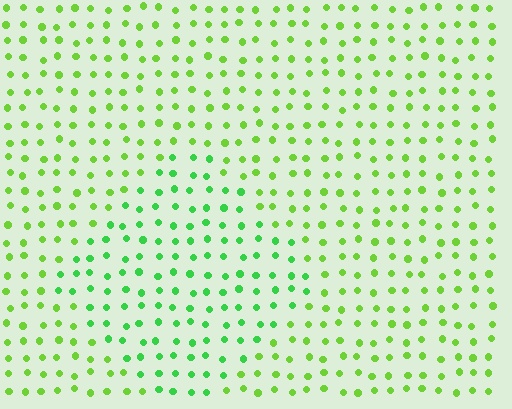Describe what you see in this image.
The image is filled with small lime elements in a uniform arrangement. A diamond-shaped region is visible where the elements are tinted to a slightly different hue, forming a subtle color boundary.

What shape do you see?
I see a diamond.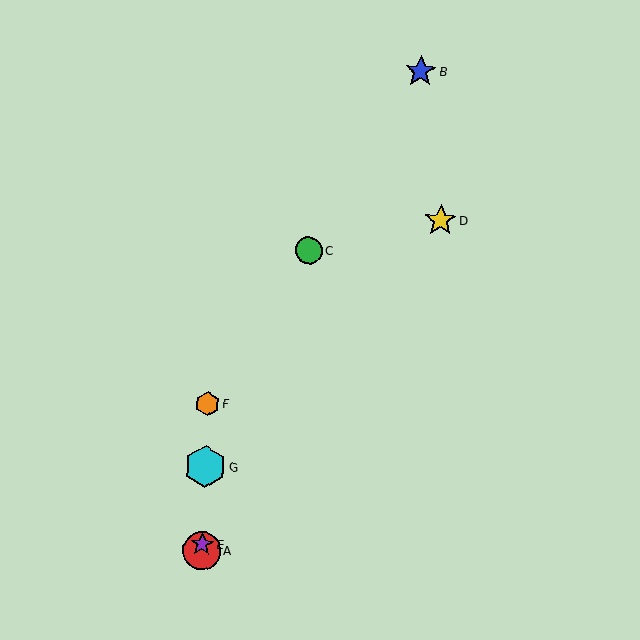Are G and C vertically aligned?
No, G is at x≈205 and C is at x≈309.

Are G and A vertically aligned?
Yes, both are at x≈205.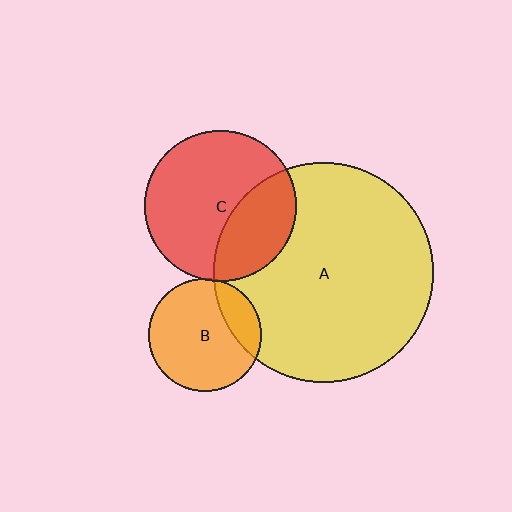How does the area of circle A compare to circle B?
Approximately 3.8 times.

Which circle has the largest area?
Circle A (yellow).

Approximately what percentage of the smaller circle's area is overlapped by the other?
Approximately 20%.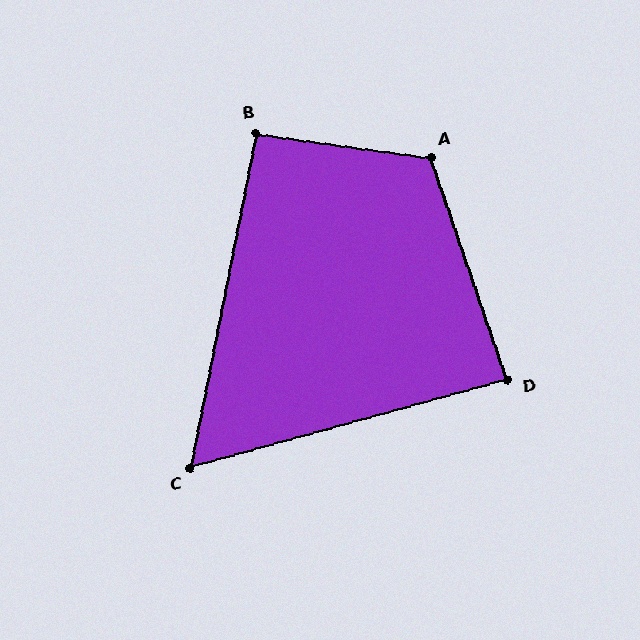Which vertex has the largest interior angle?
A, at approximately 117 degrees.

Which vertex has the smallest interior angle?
C, at approximately 63 degrees.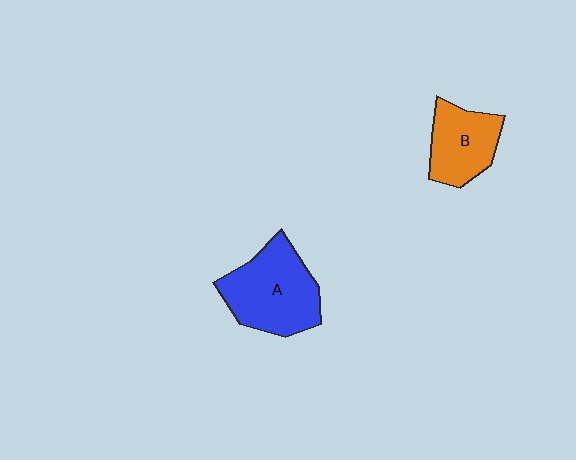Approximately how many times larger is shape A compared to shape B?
Approximately 1.5 times.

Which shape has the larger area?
Shape A (blue).